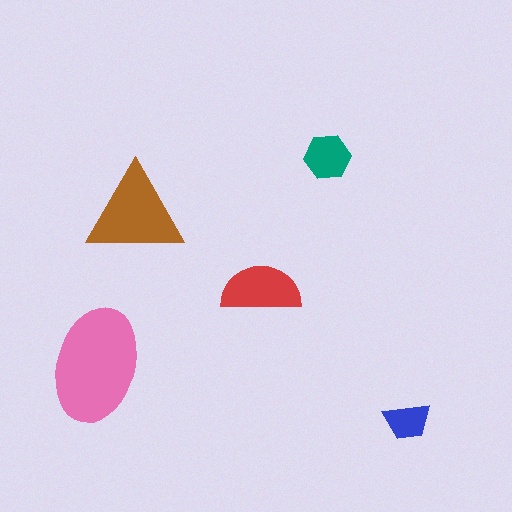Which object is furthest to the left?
The pink ellipse is leftmost.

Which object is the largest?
The pink ellipse.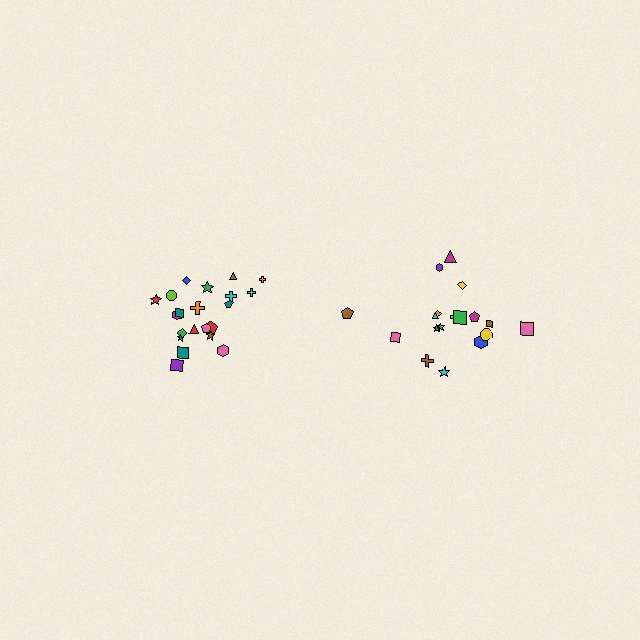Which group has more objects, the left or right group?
The left group.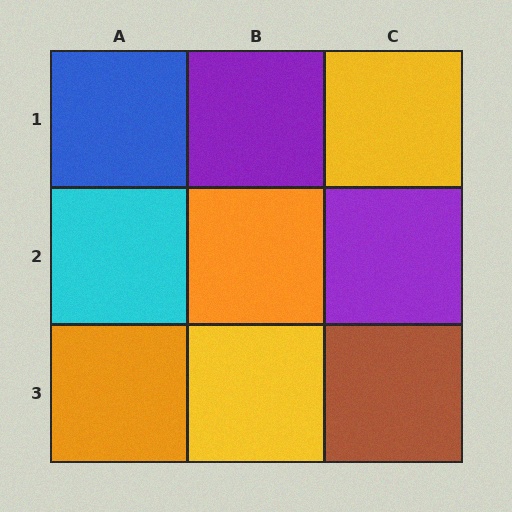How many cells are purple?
2 cells are purple.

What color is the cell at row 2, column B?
Orange.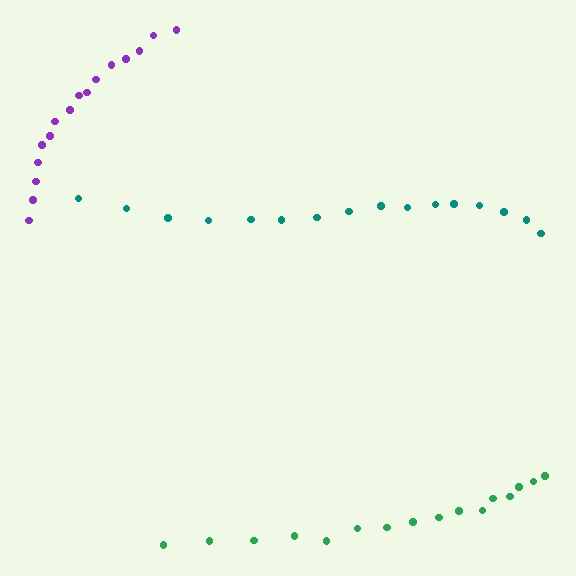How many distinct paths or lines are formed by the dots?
There are 3 distinct paths.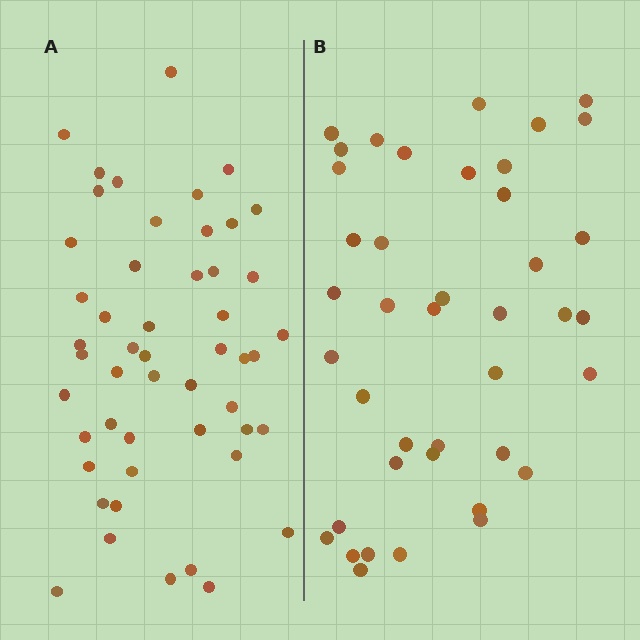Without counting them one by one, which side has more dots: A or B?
Region A (the left region) has more dots.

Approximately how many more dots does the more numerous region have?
Region A has roughly 8 or so more dots than region B.